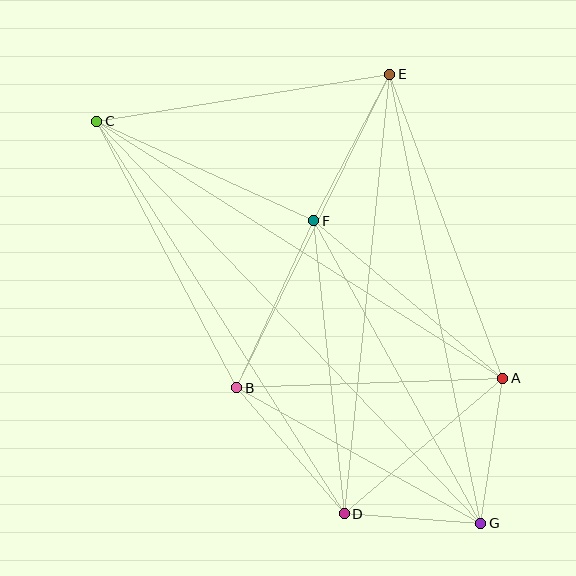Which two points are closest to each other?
Points D and G are closest to each other.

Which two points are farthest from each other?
Points C and G are farthest from each other.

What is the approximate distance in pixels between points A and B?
The distance between A and B is approximately 266 pixels.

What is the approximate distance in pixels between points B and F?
The distance between B and F is approximately 184 pixels.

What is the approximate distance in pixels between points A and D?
The distance between A and D is approximately 209 pixels.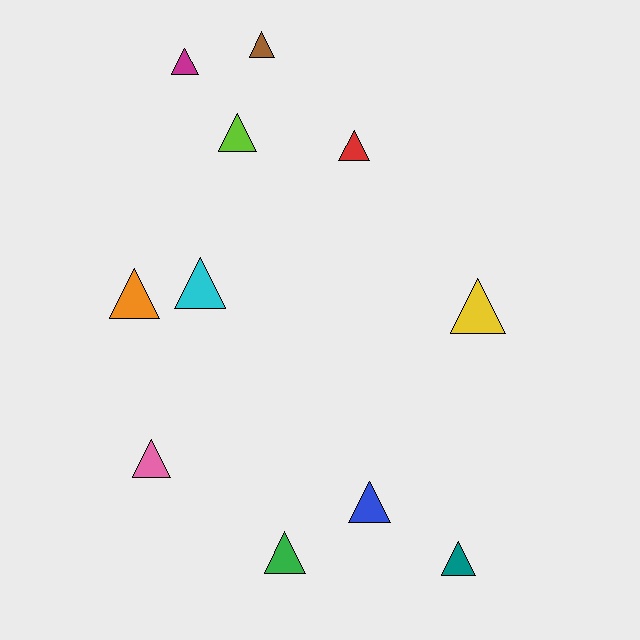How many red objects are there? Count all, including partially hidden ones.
There is 1 red object.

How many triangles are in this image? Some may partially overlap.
There are 11 triangles.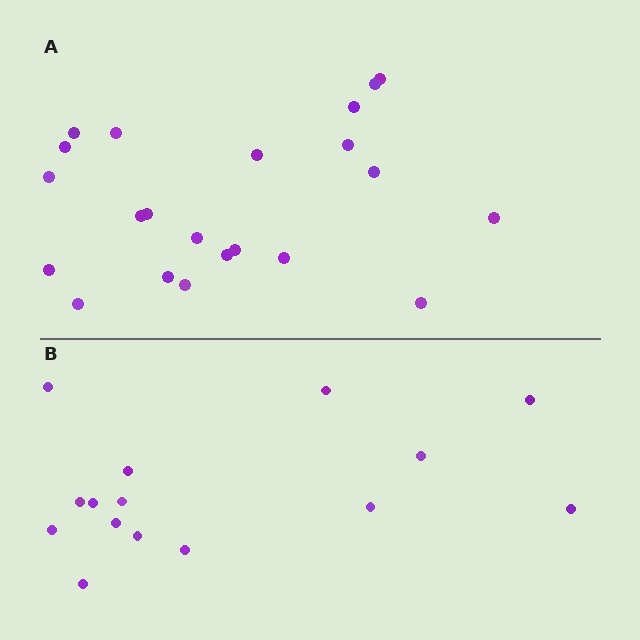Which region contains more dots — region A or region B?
Region A (the top region) has more dots.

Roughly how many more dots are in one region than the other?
Region A has roughly 8 or so more dots than region B.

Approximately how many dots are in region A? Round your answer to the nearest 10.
About 20 dots. (The exact count is 22, which rounds to 20.)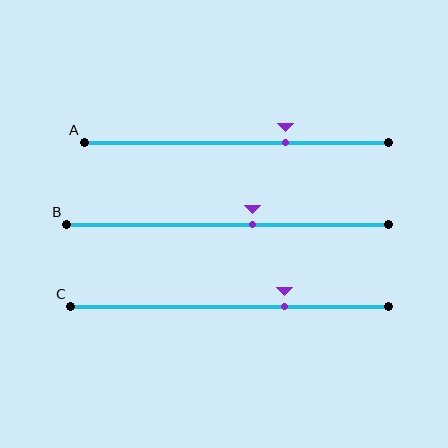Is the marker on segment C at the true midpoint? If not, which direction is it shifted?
No, the marker on segment C is shifted to the right by about 17% of the segment length.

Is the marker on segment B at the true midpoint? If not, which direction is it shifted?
No, the marker on segment B is shifted to the right by about 8% of the segment length.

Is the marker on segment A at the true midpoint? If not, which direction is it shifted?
No, the marker on segment A is shifted to the right by about 16% of the segment length.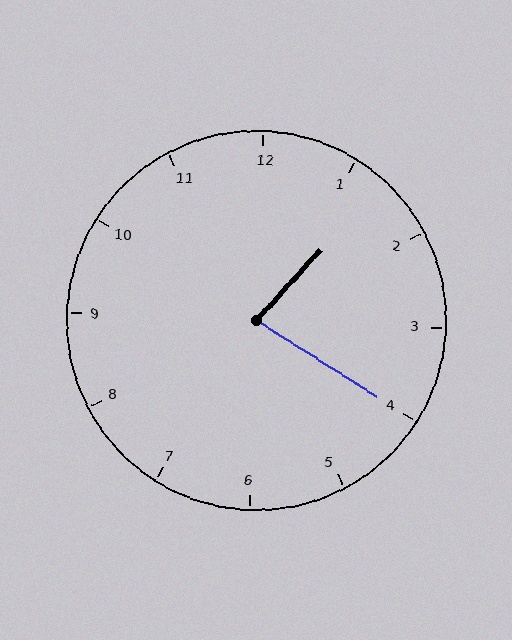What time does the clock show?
1:20.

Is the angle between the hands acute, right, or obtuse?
It is acute.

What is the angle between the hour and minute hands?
Approximately 80 degrees.